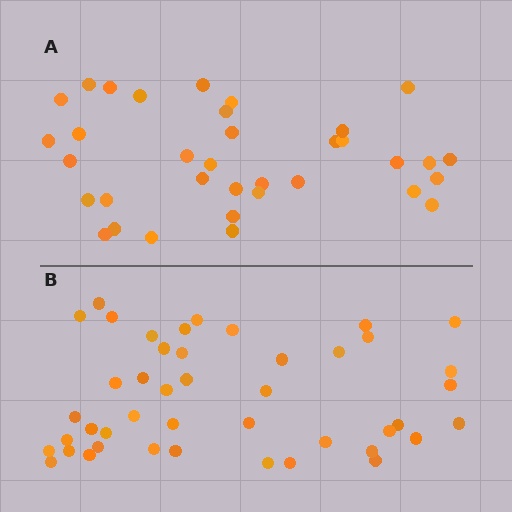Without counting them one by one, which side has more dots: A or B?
Region B (the bottom region) has more dots.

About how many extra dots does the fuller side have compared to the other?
Region B has roughly 8 or so more dots than region A.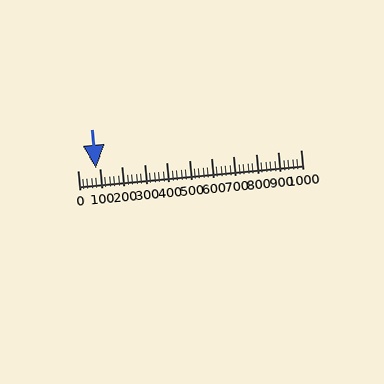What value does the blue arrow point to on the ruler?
The blue arrow points to approximately 84.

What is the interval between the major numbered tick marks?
The major tick marks are spaced 100 units apart.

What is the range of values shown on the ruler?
The ruler shows values from 0 to 1000.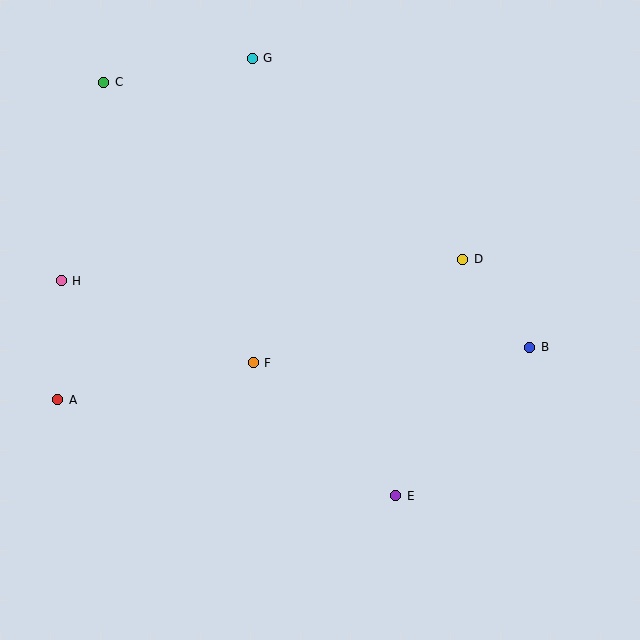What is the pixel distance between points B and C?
The distance between B and C is 502 pixels.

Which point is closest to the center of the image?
Point F at (253, 363) is closest to the center.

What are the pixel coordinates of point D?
Point D is at (463, 259).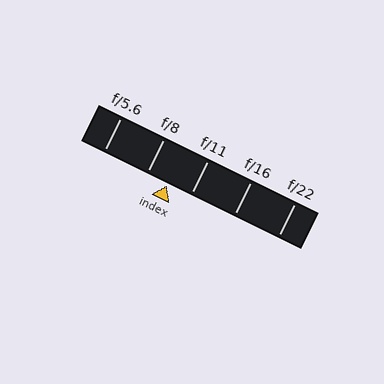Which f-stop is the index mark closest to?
The index mark is closest to f/8.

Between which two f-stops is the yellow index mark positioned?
The index mark is between f/8 and f/11.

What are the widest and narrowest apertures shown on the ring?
The widest aperture shown is f/5.6 and the narrowest is f/22.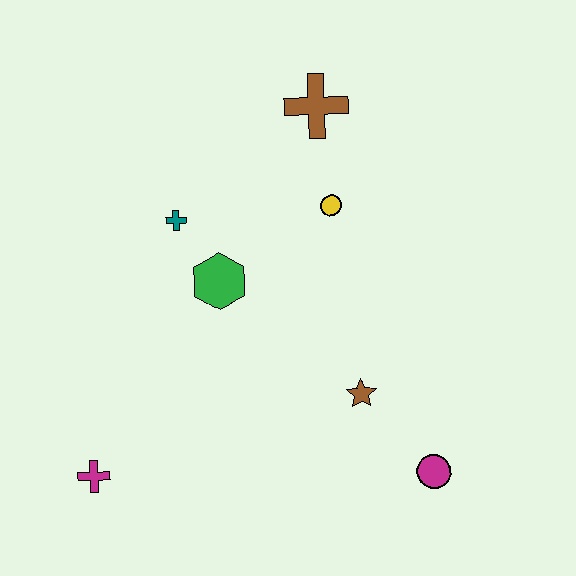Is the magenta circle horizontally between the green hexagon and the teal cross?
No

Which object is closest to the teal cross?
The green hexagon is closest to the teal cross.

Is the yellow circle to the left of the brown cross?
No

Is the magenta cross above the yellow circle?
No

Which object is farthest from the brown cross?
The magenta cross is farthest from the brown cross.